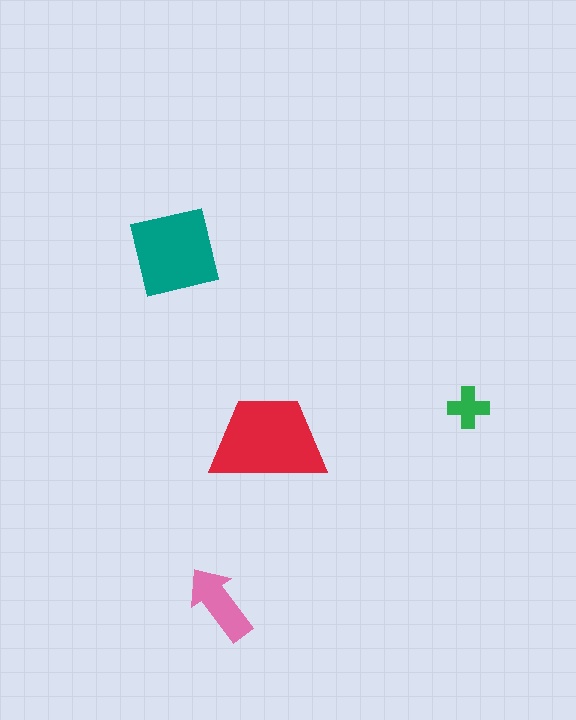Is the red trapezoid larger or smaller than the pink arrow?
Larger.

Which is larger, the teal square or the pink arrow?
The teal square.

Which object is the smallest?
The green cross.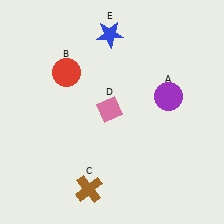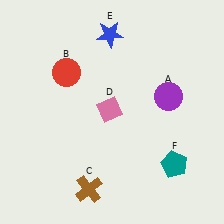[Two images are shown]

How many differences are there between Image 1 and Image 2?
There is 1 difference between the two images.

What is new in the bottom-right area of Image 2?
A teal pentagon (F) was added in the bottom-right area of Image 2.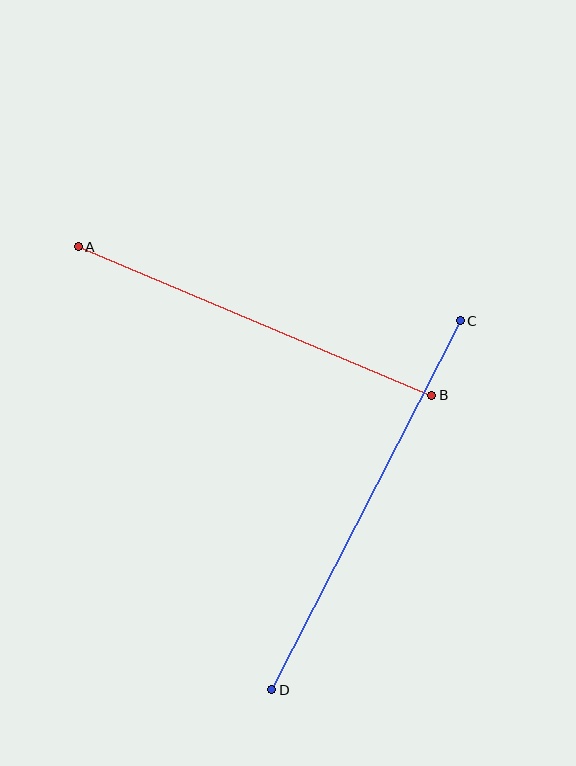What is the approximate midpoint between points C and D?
The midpoint is at approximately (366, 505) pixels.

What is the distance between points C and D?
The distance is approximately 415 pixels.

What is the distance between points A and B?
The distance is approximately 384 pixels.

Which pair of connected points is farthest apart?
Points C and D are farthest apart.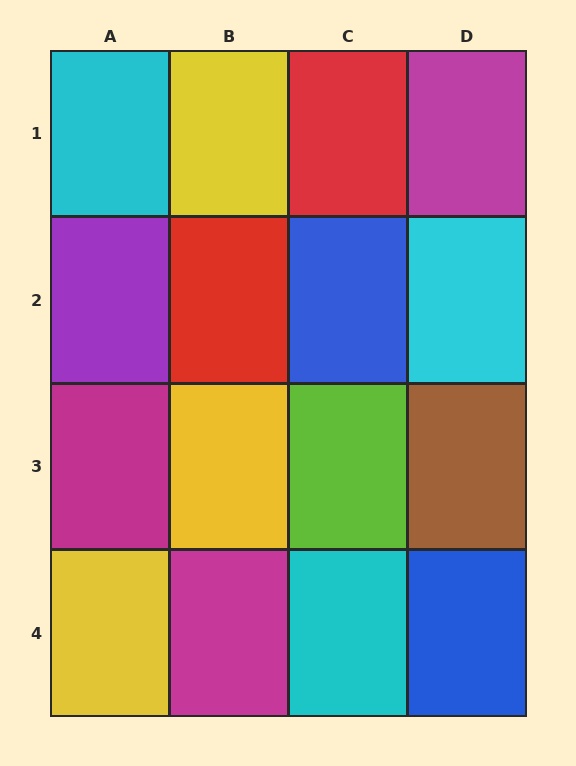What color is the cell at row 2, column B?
Red.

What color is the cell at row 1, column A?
Cyan.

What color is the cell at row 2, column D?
Cyan.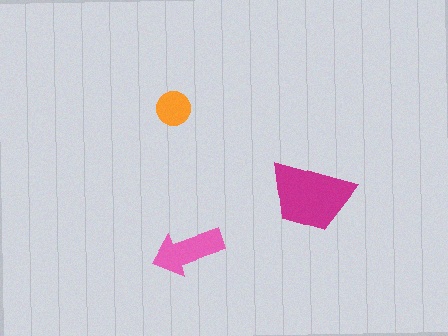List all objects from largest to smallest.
The magenta trapezoid, the pink arrow, the orange circle.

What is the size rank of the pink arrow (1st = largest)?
2nd.